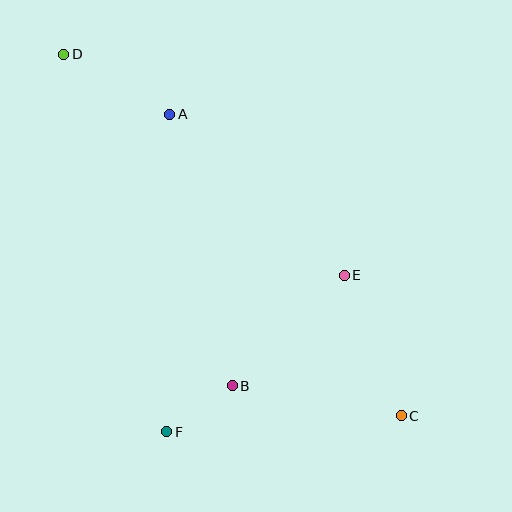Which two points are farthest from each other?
Points C and D are farthest from each other.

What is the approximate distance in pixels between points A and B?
The distance between A and B is approximately 279 pixels.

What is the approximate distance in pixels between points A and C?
The distance between A and C is approximately 380 pixels.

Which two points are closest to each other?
Points B and F are closest to each other.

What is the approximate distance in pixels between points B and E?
The distance between B and E is approximately 157 pixels.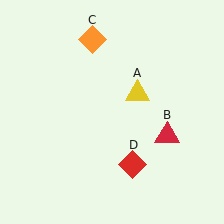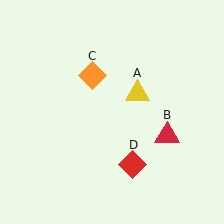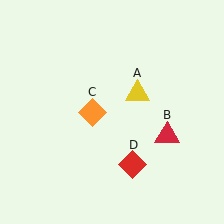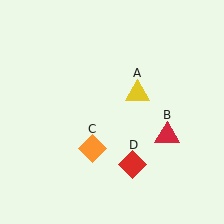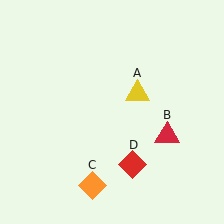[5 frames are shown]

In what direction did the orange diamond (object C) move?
The orange diamond (object C) moved down.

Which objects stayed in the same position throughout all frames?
Yellow triangle (object A) and red triangle (object B) and red diamond (object D) remained stationary.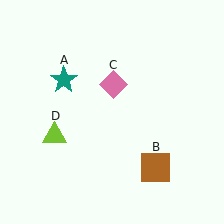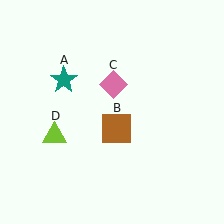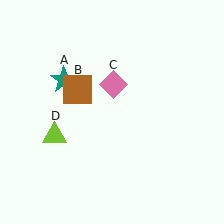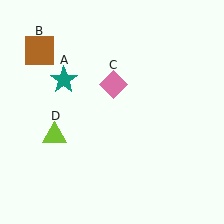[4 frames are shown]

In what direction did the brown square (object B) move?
The brown square (object B) moved up and to the left.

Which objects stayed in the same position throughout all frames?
Teal star (object A) and pink diamond (object C) and lime triangle (object D) remained stationary.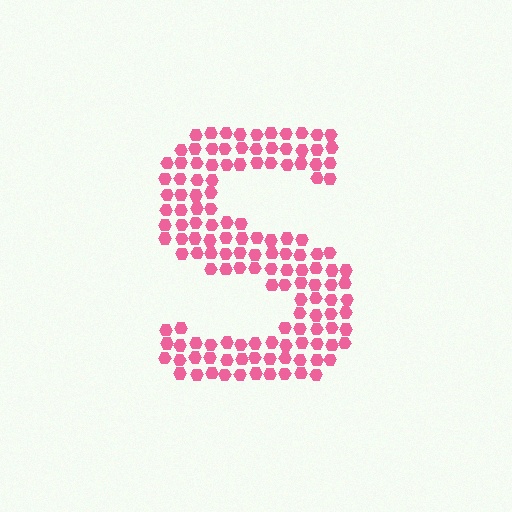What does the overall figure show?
The overall figure shows the letter S.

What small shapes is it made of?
It is made of small hexagons.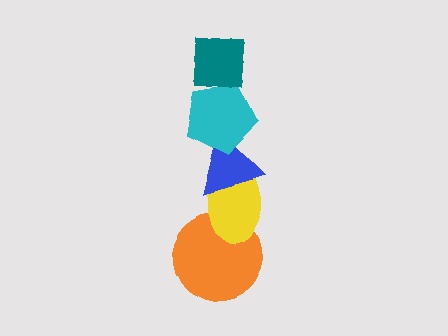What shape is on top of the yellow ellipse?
The blue triangle is on top of the yellow ellipse.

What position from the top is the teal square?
The teal square is 1st from the top.